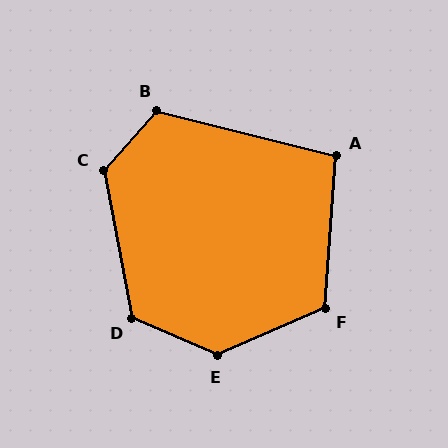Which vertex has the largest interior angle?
E, at approximately 133 degrees.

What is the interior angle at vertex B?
Approximately 118 degrees (obtuse).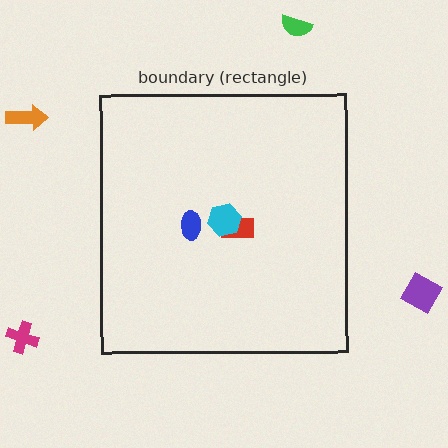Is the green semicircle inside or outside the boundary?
Outside.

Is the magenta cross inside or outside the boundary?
Outside.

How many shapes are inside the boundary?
3 inside, 4 outside.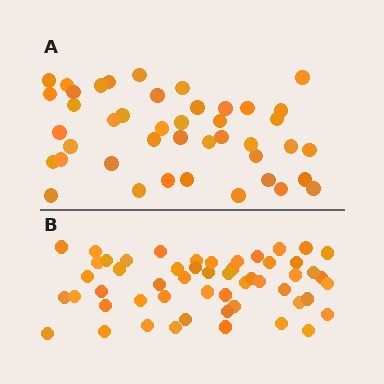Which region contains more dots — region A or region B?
Region B (the bottom region) has more dots.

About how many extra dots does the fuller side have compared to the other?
Region B has roughly 10 or so more dots than region A.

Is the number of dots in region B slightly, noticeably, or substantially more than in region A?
Region B has only slightly more — the two regions are fairly close. The ratio is roughly 1.2 to 1.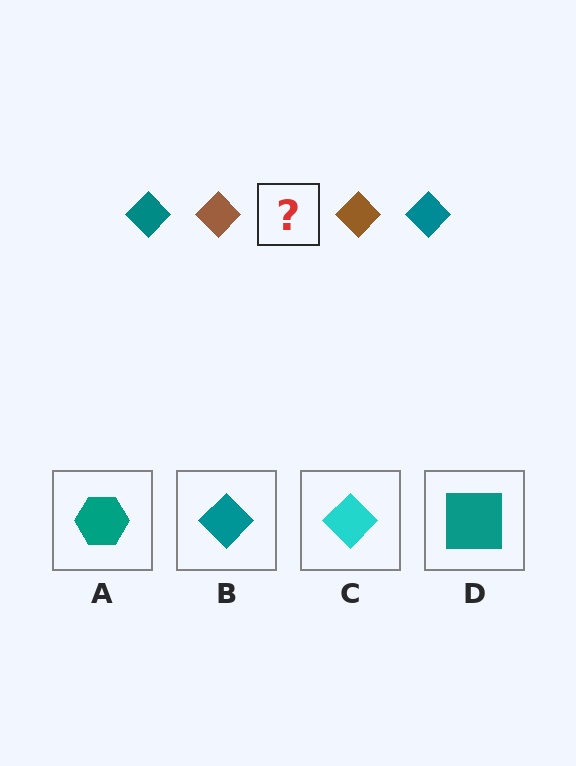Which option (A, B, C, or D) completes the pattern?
B.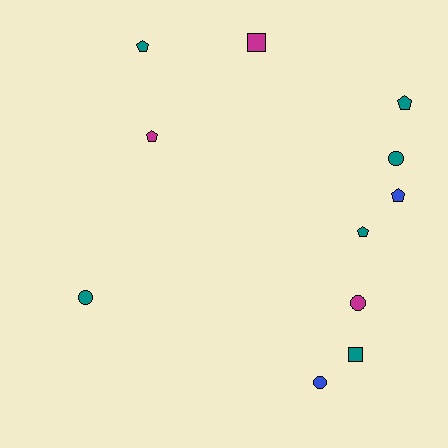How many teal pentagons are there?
There are 3 teal pentagons.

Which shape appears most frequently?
Pentagon, with 5 objects.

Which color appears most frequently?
Teal, with 6 objects.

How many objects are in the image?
There are 11 objects.